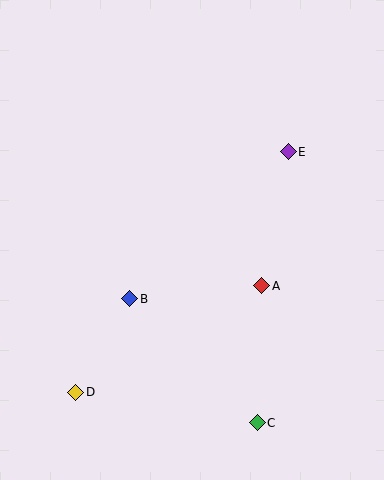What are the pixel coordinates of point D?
Point D is at (76, 392).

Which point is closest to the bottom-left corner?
Point D is closest to the bottom-left corner.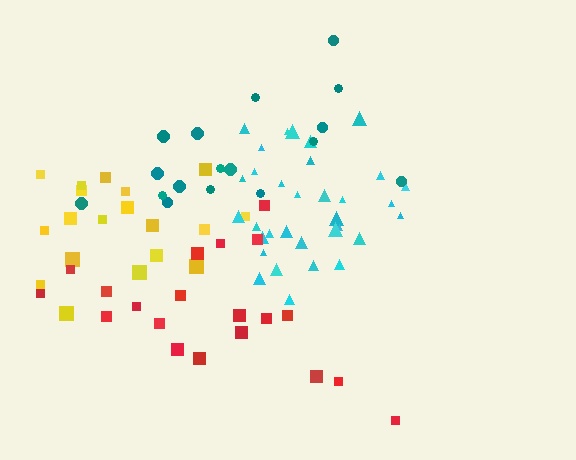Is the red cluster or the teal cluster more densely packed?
Red.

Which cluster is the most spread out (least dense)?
Teal.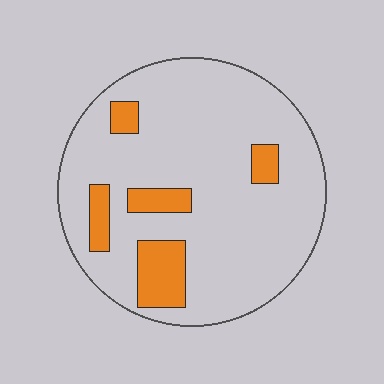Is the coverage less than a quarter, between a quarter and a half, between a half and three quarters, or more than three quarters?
Less than a quarter.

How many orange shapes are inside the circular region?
5.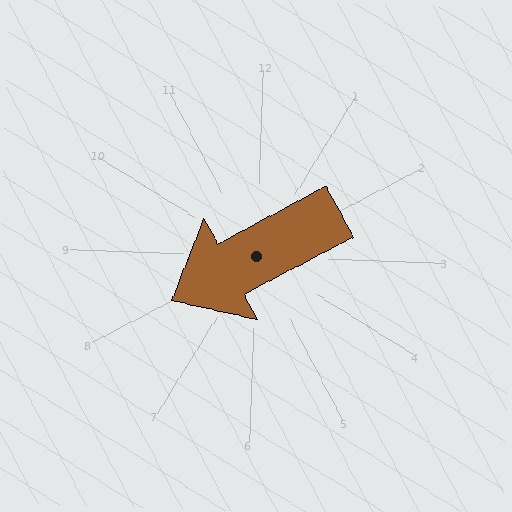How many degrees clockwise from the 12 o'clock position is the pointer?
Approximately 240 degrees.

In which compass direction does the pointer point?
Southwest.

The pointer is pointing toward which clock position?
Roughly 8 o'clock.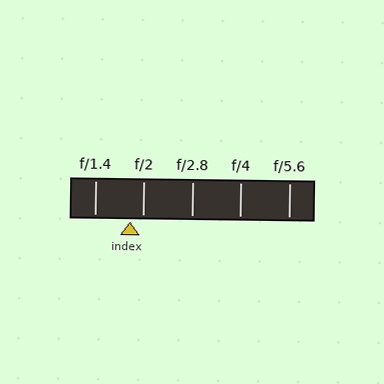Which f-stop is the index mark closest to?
The index mark is closest to f/2.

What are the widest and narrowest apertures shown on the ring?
The widest aperture shown is f/1.4 and the narrowest is f/5.6.